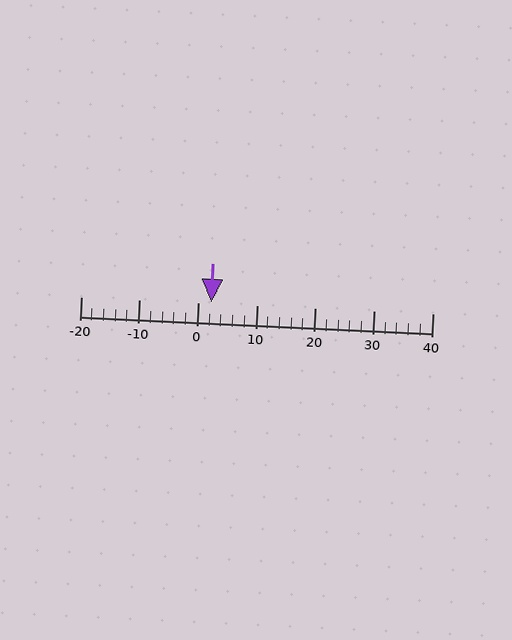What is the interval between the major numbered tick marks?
The major tick marks are spaced 10 units apart.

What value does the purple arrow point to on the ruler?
The purple arrow points to approximately 2.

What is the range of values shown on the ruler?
The ruler shows values from -20 to 40.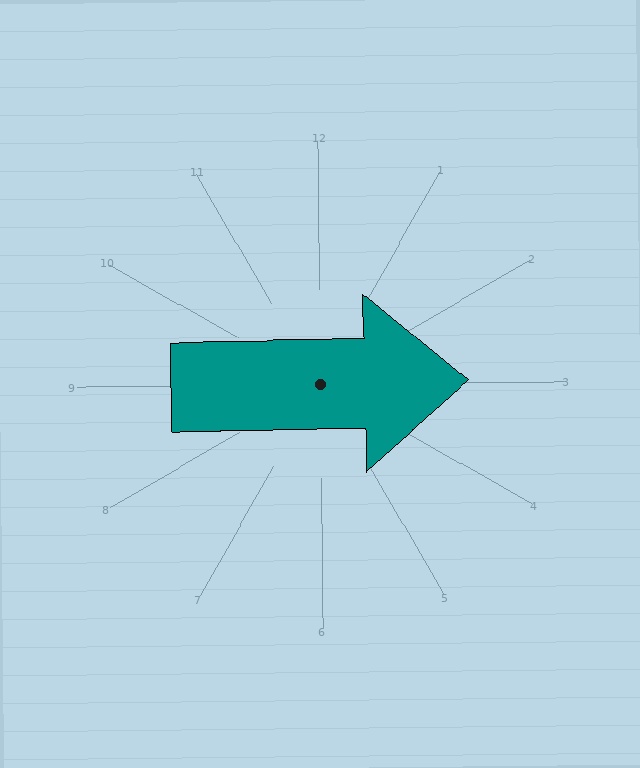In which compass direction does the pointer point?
East.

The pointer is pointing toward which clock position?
Roughly 3 o'clock.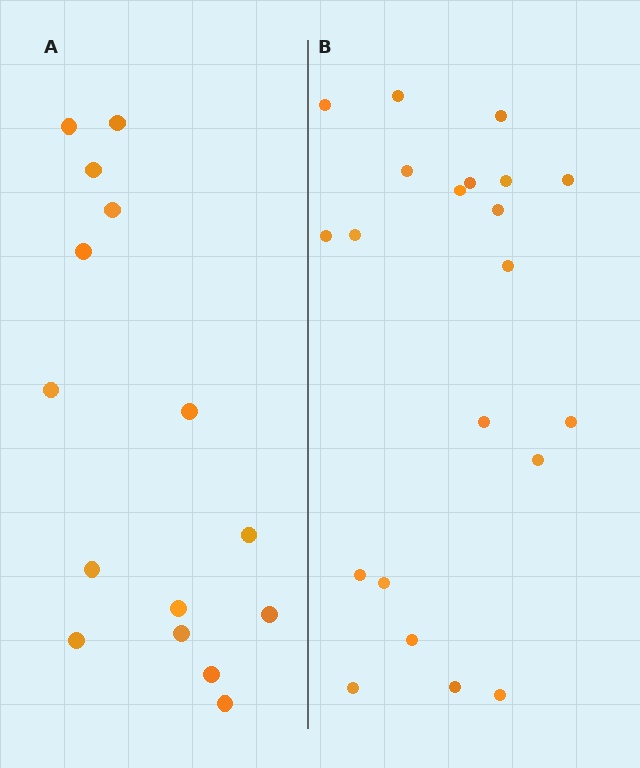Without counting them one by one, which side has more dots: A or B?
Region B (the right region) has more dots.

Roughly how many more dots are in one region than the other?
Region B has about 6 more dots than region A.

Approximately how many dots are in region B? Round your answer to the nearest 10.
About 20 dots. (The exact count is 21, which rounds to 20.)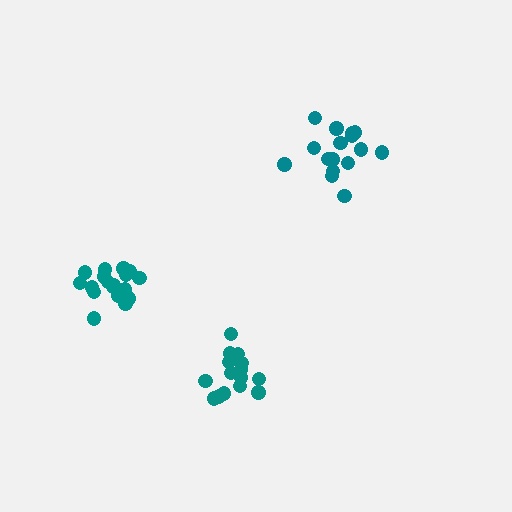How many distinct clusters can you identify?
There are 3 distinct clusters.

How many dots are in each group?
Group 1: 16 dots, Group 2: 16 dots, Group 3: 18 dots (50 total).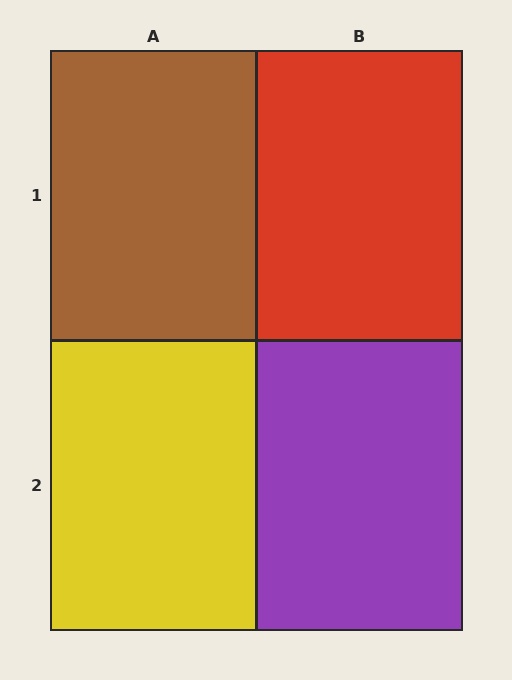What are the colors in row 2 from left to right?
Yellow, purple.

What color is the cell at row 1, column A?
Brown.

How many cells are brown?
1 cell is brown.